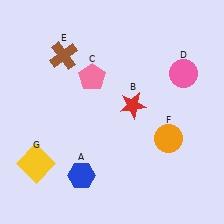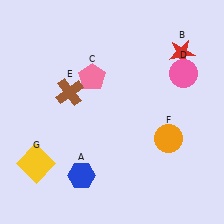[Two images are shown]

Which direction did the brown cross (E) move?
The brown cross (E) moved down.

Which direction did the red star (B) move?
The red star (B) moved up.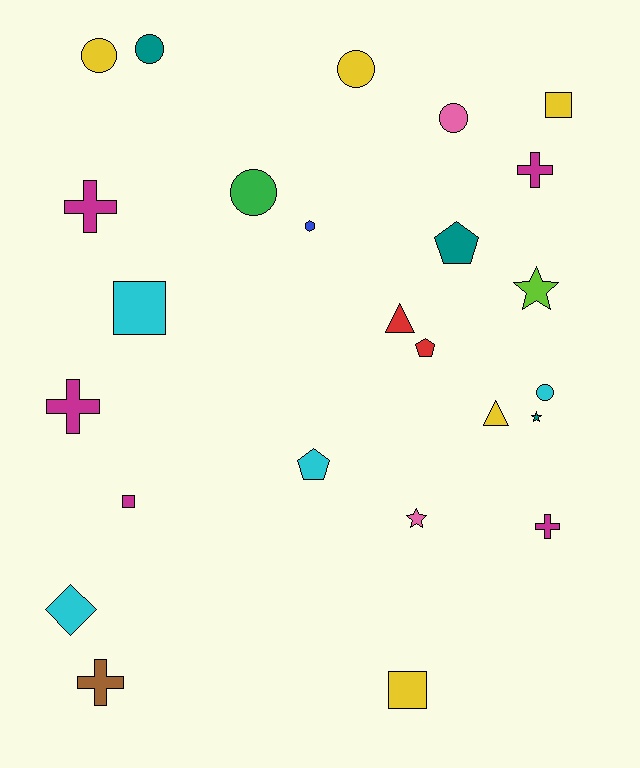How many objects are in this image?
There are 25 objects.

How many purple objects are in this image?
There are no purple objects.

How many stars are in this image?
There are 3 stars.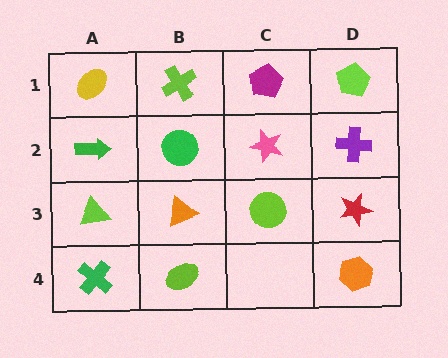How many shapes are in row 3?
4 shapes.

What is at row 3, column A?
A lime triangle.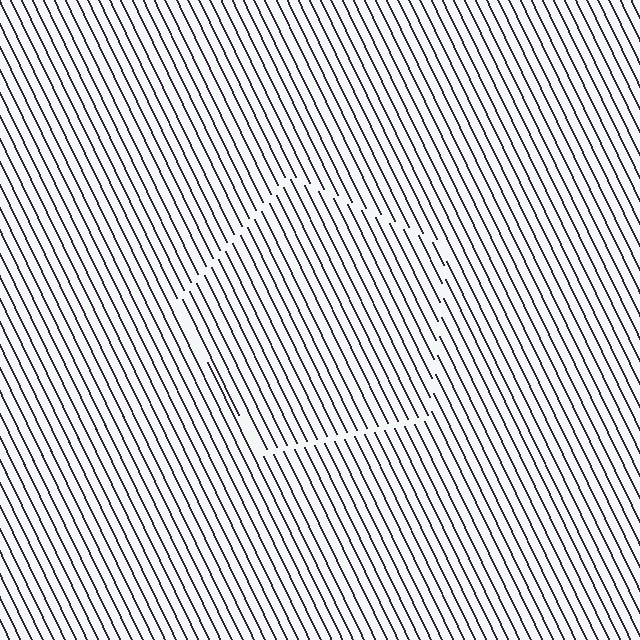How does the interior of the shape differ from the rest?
The interior of the shape contains the same grating, shifted by half a period — the contour is defined by the phase discontinuity where line-ends from the inner and outer gratings abut.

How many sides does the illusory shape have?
5 sides — the line-ends trace a pentagon.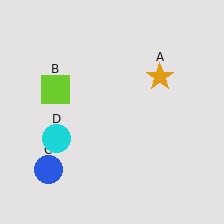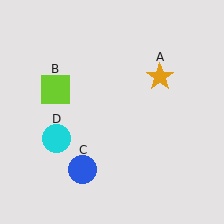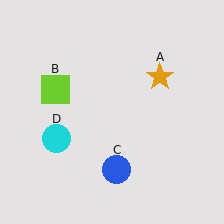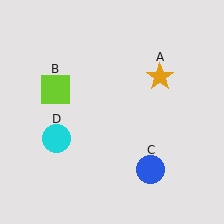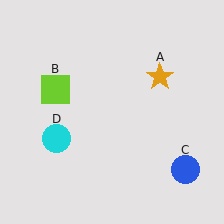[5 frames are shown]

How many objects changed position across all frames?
1 object changed position: blue circle (object C).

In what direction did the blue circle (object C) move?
The blue circle (object C) moved right.